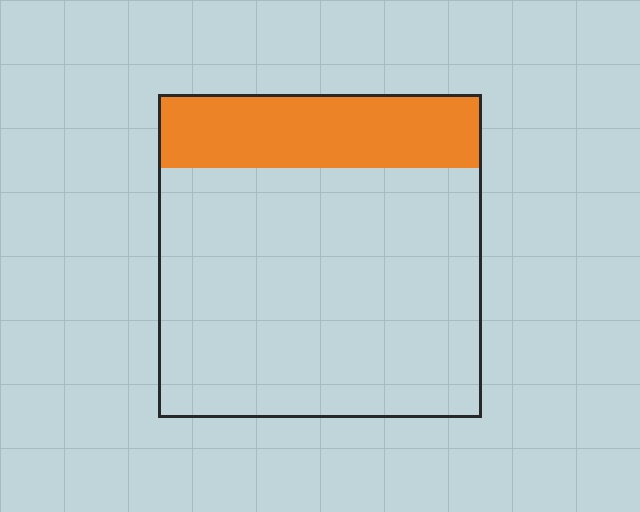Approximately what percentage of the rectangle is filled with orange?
Approximately 25%.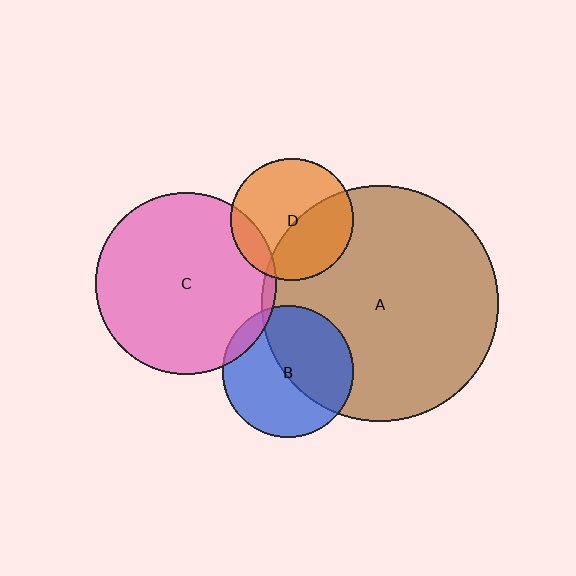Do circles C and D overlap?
Yes.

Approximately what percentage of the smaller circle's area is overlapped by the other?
Approximately 15%.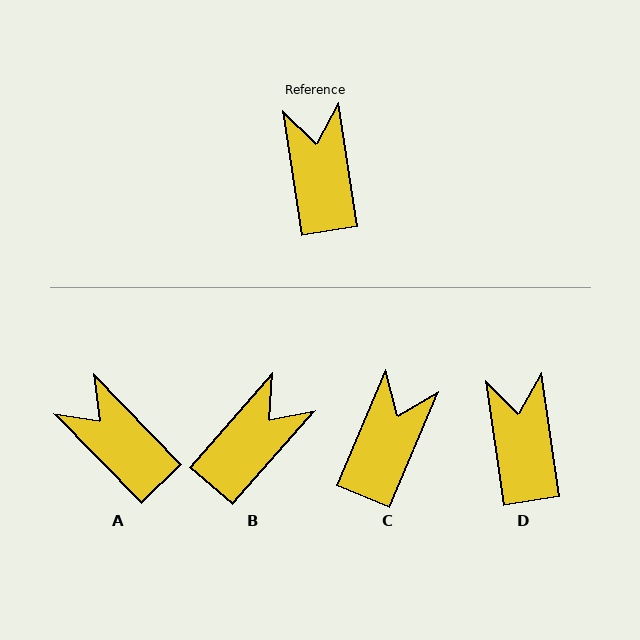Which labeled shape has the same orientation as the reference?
D.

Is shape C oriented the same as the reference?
No, it is off by about 32 degrees.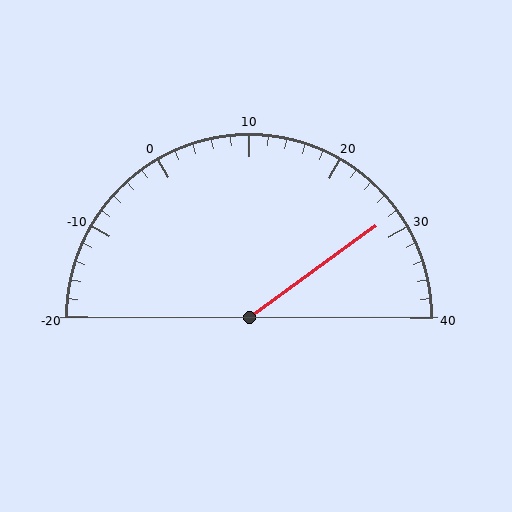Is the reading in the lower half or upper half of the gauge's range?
The reading is in the upper half of the range (-20 to 40).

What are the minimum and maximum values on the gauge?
The gauge ranges from -20 to 40.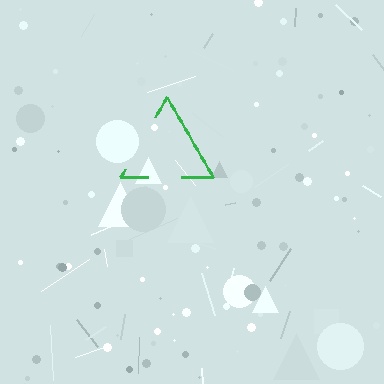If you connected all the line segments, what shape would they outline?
They would outline a triangle.